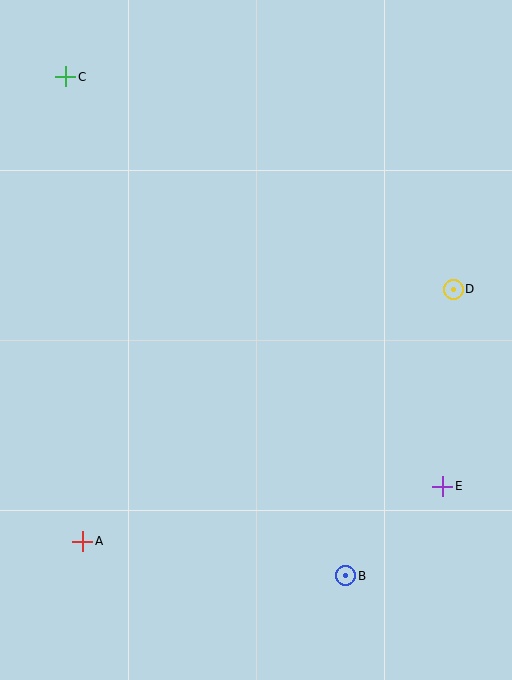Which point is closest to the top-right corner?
Point D is closest to the top-right corner.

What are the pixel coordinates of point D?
Point D is at (453, 289).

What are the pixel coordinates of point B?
Point B is at (346, 576).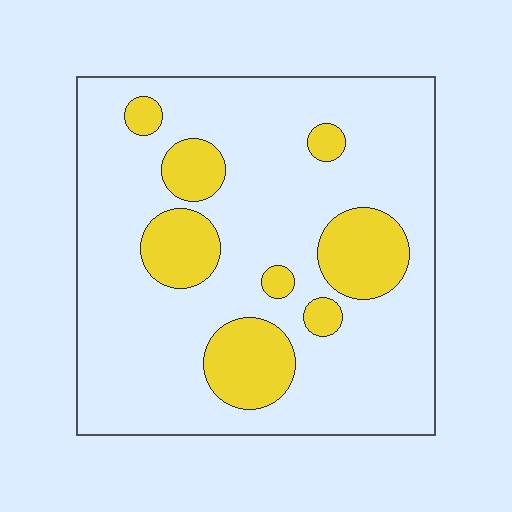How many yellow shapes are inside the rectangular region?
8.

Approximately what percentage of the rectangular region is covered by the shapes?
Approximately 20%.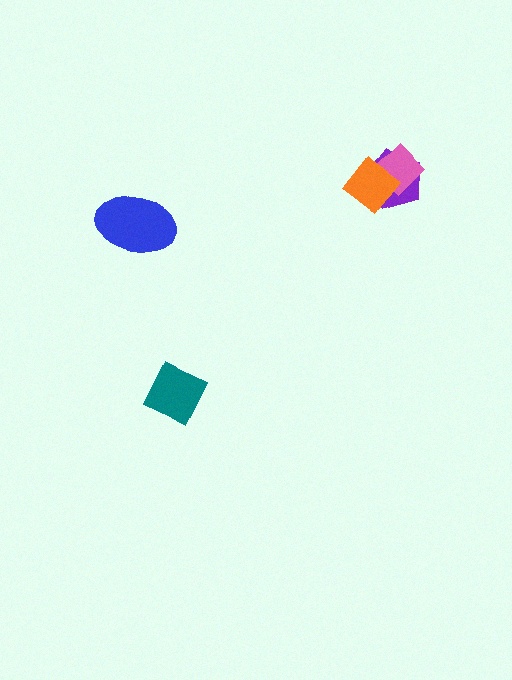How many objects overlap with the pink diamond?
2 objects overlap with the pink diamond.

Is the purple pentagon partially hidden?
Yes, it is partially covered by another shape.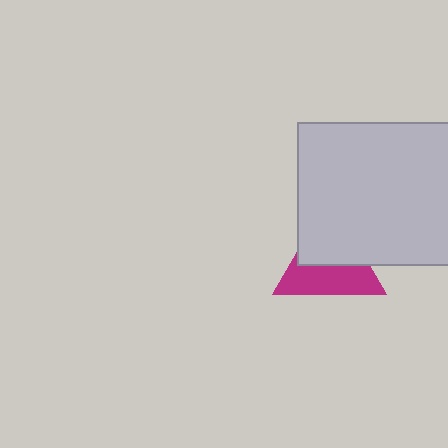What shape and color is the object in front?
The object in front is a light gray rectangle.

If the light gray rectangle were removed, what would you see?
You would see the complete magenta triangle.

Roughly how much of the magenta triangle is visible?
About half of it is visible (roughly 52%).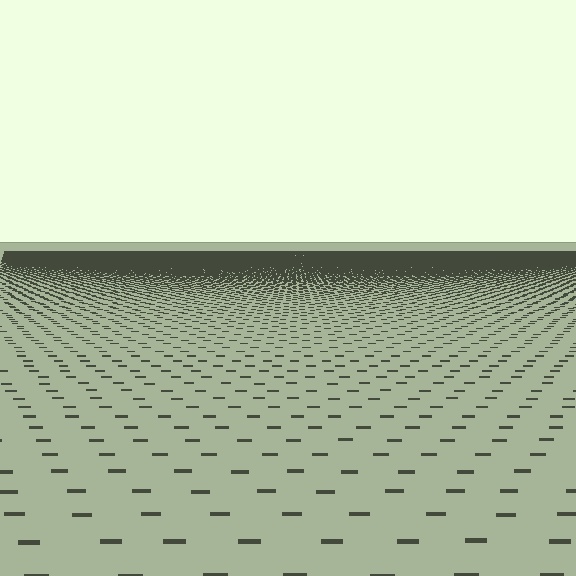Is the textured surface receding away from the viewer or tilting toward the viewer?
The surface is receding away from the viewer. Texture elements get smaller and denser toward the top.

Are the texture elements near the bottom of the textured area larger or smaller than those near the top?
Larger. Near the bottom, elements are closer to the viewer and appear at a bigger on-screen size.